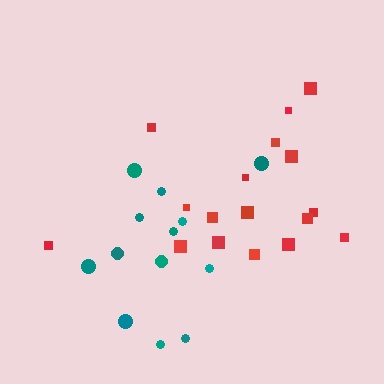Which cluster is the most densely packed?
Red.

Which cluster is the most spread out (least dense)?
Teal.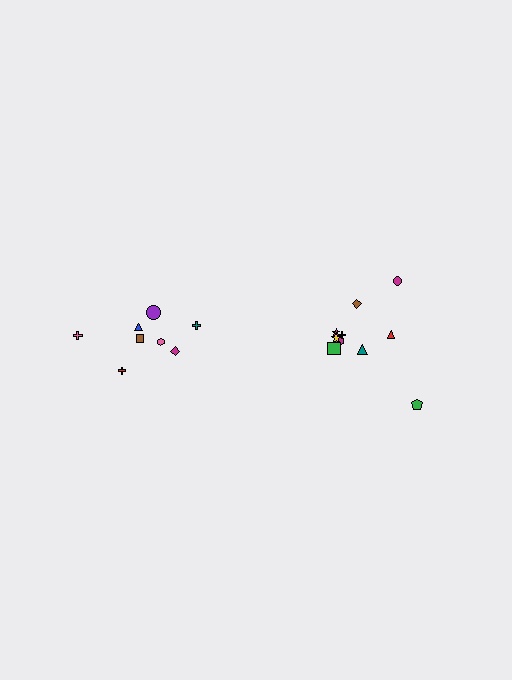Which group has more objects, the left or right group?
The right group.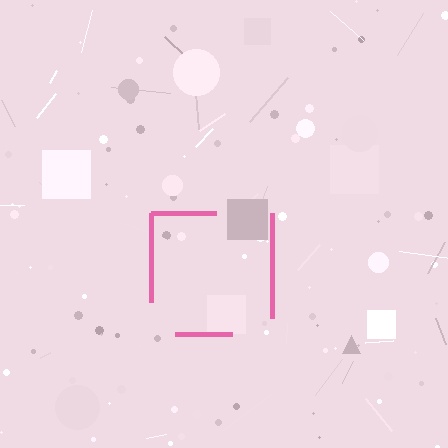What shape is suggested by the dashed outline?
The dashed outline suggests a square.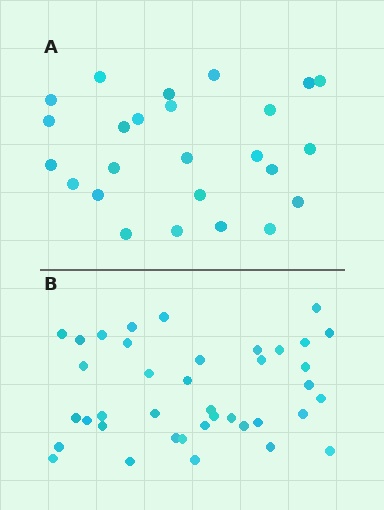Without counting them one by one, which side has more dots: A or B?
Region B (the bottom region) has more dots.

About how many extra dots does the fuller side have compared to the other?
Region B has approximately 15 more dots than region A.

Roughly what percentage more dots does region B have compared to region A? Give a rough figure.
About 55% more.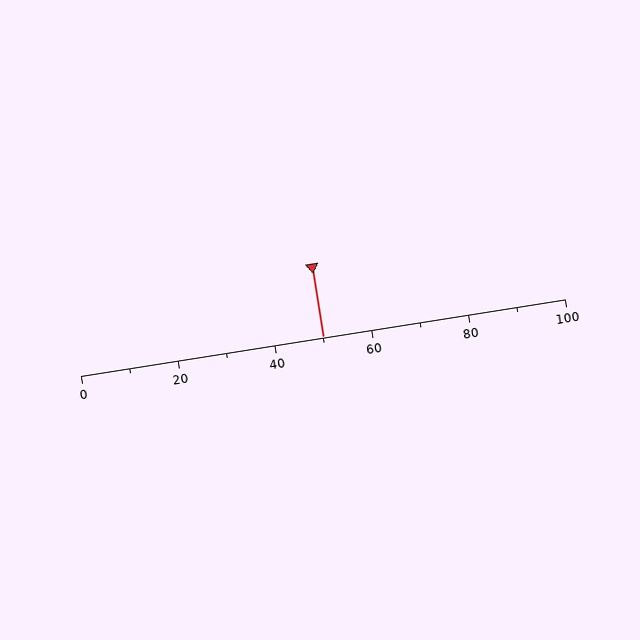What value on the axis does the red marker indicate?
The marker indicates approximately 50.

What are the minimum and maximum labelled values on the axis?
The axis runs from 0 to 100.